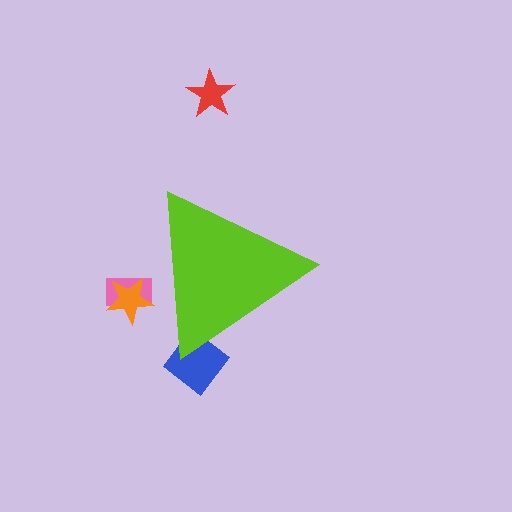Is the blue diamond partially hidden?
Yes, the blue diamond is partially hidden behind the lime triangle.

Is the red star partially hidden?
No, the red star is fully visible.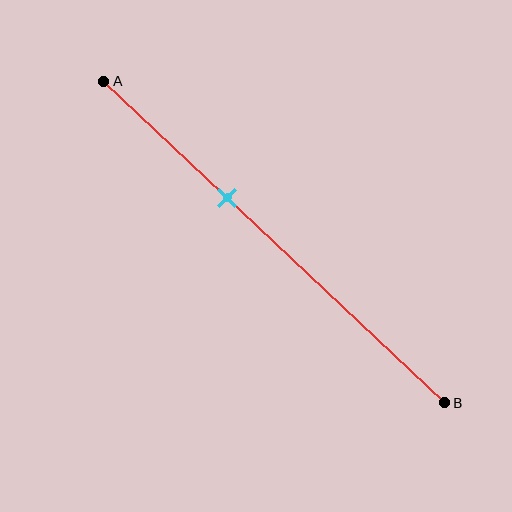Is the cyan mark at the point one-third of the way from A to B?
Yes, the mark is approximately at the one-third point.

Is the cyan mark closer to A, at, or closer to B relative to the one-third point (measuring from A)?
The cyan mark is approximately at the one-third point of segment AB.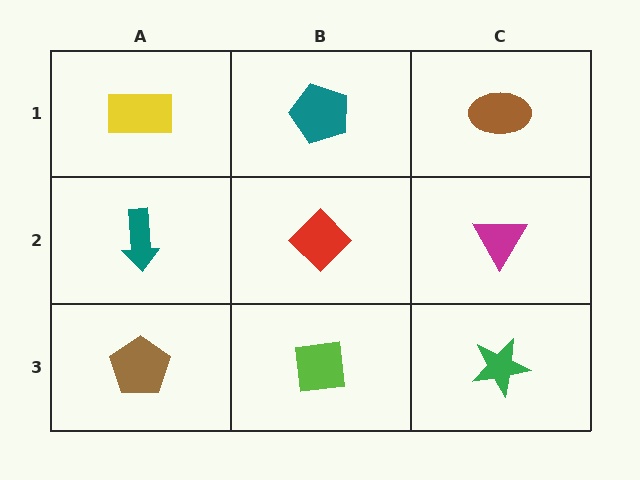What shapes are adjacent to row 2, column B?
A teal pentagon (row 1, column B), a lime square (row 3, column B), a teal arrow (row 2, column A), a magenta triangle (row 2, column C).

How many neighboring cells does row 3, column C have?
2.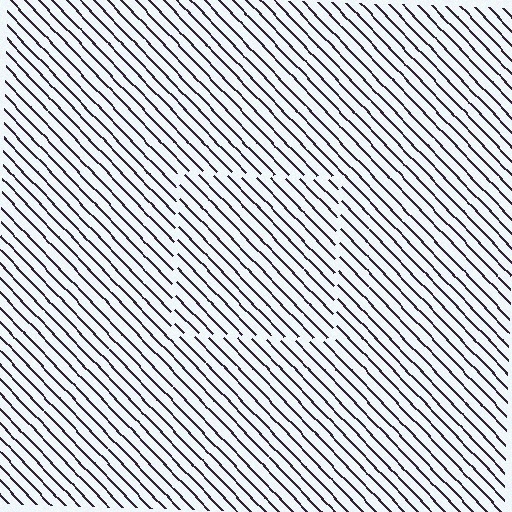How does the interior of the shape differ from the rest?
The interior of the shape contains the same grating, shifted by half a period — the contour is defined by the phase discontinuity where line-ends from the inner and outer gratings abut.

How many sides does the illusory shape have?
4 sides — the line-ends trace a square.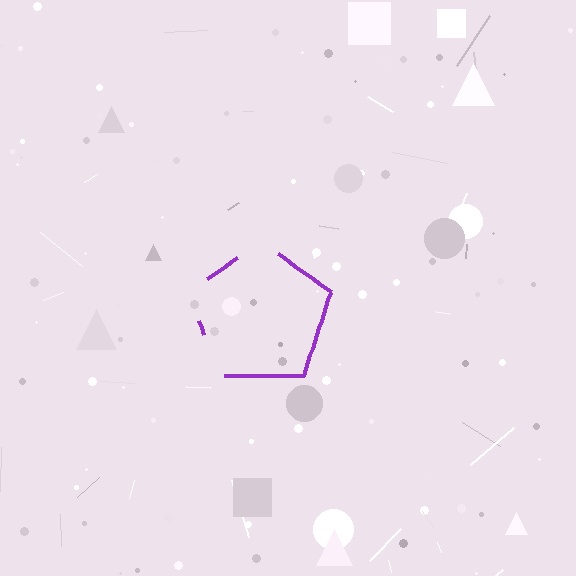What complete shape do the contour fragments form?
The contour fragments form a pentagon.